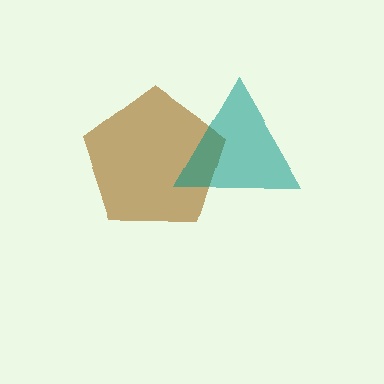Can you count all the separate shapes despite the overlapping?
Yes, there are 2 separate shapes.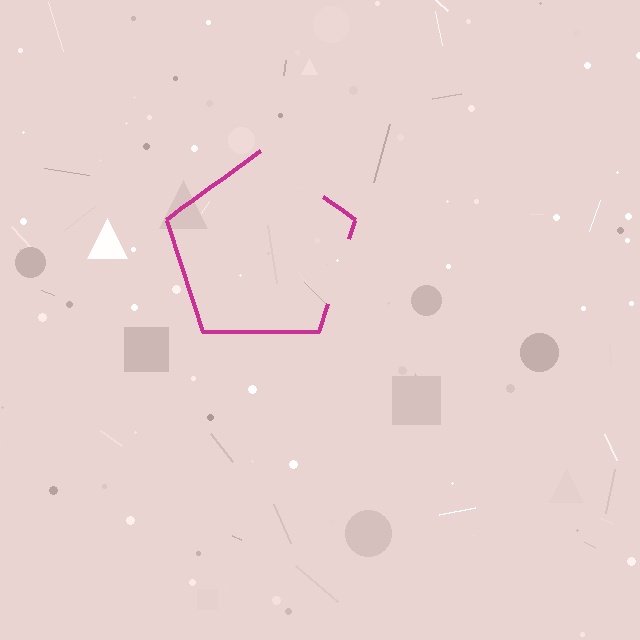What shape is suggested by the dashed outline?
The dashed outline suggests a pentagon.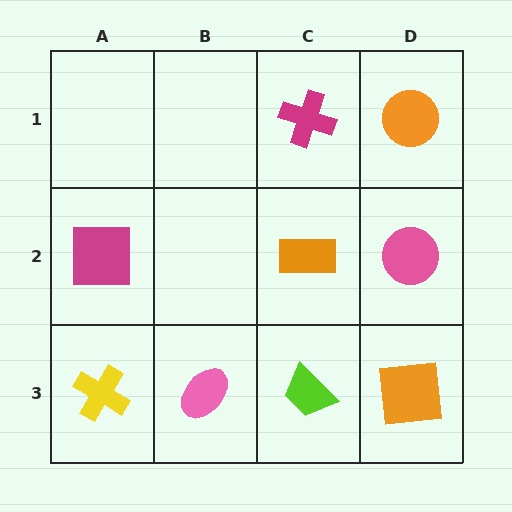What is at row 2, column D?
A pink circle.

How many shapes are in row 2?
3 shapes.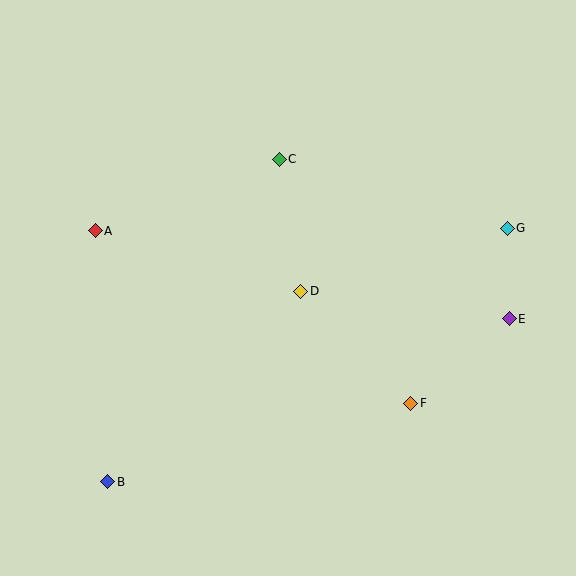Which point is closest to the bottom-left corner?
Point B is closest to the bottom-left corner.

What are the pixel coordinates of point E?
Point E is at (509, 319).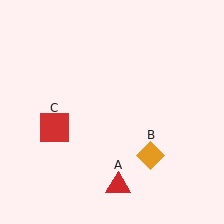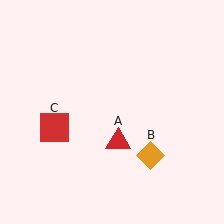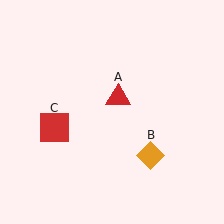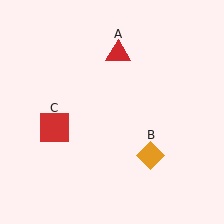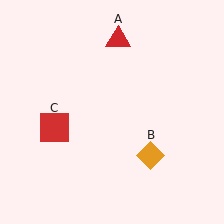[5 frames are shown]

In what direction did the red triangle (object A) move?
The red triangle (object A) moved up.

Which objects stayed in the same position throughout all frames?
Orange diamond (object B) and red square (object C) remained stationary.